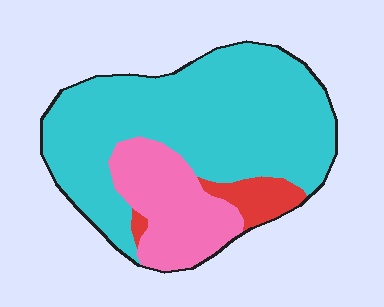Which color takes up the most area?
Cyan, at roughly 70%.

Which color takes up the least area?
Red, at roughly 10%.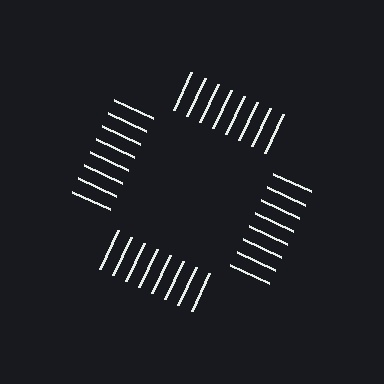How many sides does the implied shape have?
4 sides — the line-ends trace a square.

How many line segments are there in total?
32 — 8 along each of the 4 edges.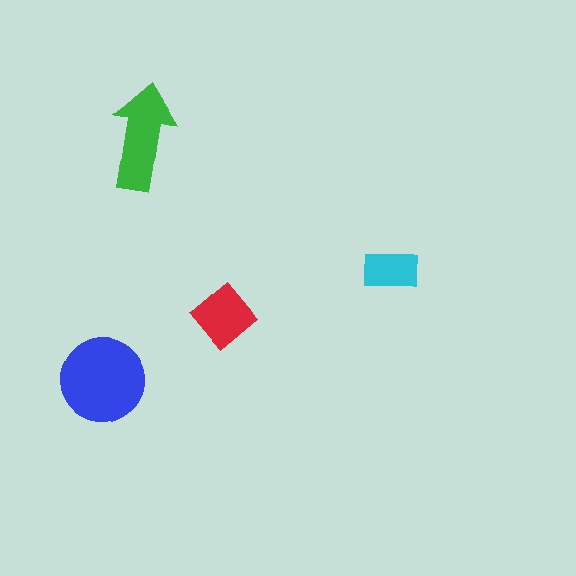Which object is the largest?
The blue circle.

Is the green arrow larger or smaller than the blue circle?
Smaller.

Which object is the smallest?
The cyan rectangle.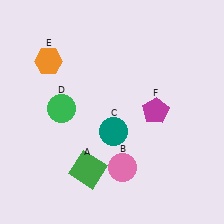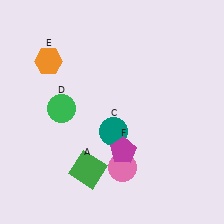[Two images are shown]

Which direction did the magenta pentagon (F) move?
The magenta pentagon (F) moved down.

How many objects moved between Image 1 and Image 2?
1 object moved between the two images.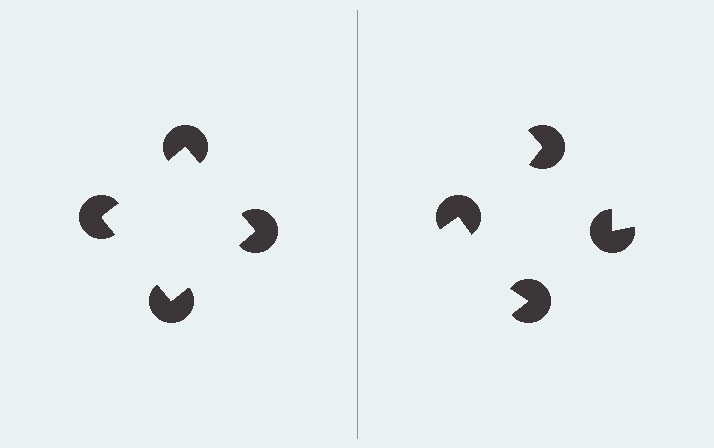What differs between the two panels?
The pac-man discs are positioned identically on both sides; only the wedge orientations differ. On the left they align to a square; on the right they are misaligned.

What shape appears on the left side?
An illusory square.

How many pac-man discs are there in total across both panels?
8 — 4 on each side.